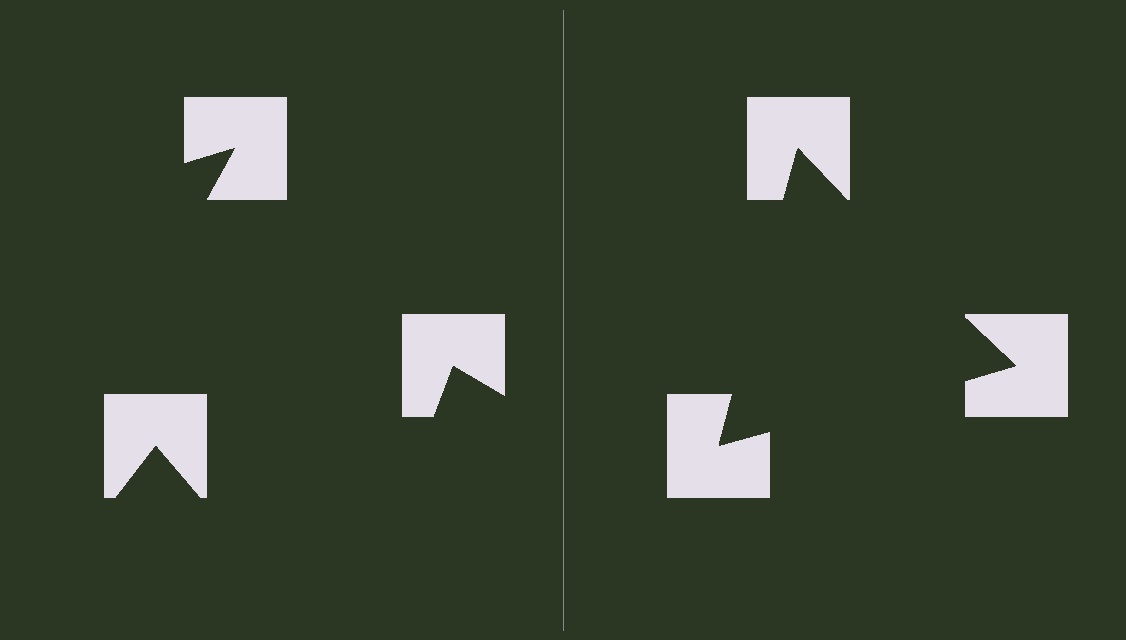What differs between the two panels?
The notched squares are positioned identically on both sides; only the wedge orientations differ. On the right they align to a triangle; on the left they are misaligned.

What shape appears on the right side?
An illusory triangle.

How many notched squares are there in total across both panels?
6 — 3 on each side.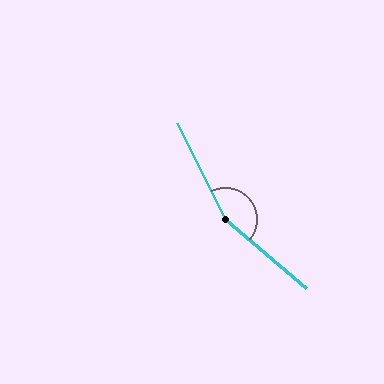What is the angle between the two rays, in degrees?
Approximately 157 degrees.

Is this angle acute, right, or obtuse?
It is obtuse.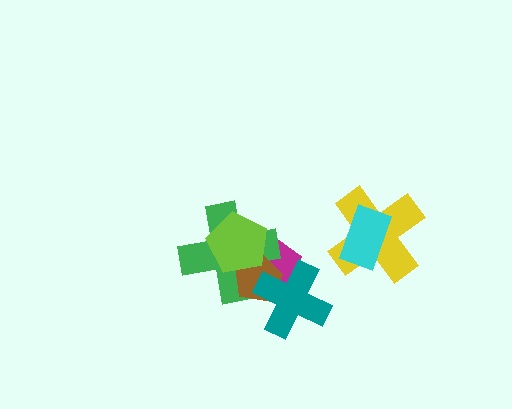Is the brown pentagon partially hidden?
Yes, it is partially covered by another shape.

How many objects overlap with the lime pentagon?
3 objects overlap with the lime pentagon.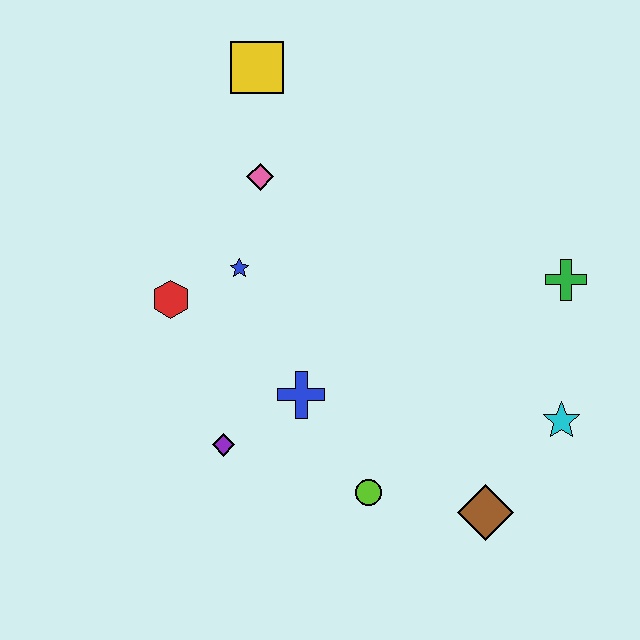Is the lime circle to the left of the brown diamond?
Yes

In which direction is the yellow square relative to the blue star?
The yellow square is above the blue star.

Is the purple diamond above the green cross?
No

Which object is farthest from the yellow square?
The brown diamond is farthest from the yellow square.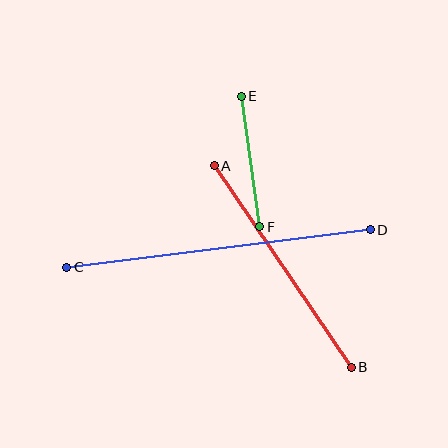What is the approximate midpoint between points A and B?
The midpoint is at approximately (283, 267) pixels.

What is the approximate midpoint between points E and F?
The midpoint is at approximately (250, 162) pixels.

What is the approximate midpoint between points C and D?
The midpoint is at approximately (218, 249) pixels.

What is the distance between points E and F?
The distance is approximately 132 pixels.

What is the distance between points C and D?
The distance is approximately 306 pixels.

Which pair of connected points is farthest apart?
Points C and D are farthest apart.